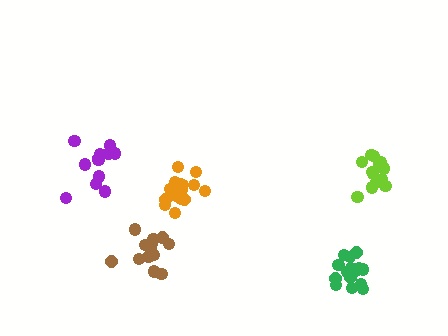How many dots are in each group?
Group 1: 15 dots, Group 2: 12 dots, Group 3: 16 dots, Group 4: 13 dots, Group 5: 14 dots (70 total).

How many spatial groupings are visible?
There are 5 spatial groupings.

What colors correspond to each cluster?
The clusters are colored: green, purple, orange, brown, lime.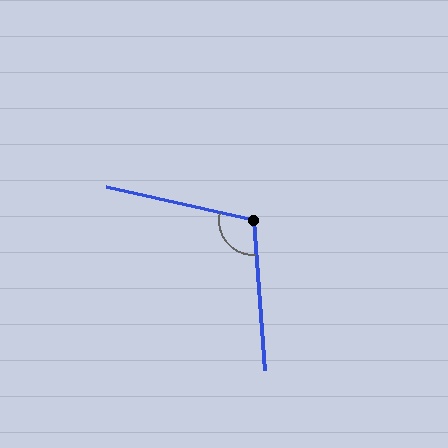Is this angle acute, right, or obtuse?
It is obtuse.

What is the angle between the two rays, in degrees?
Approximately 107 degrees.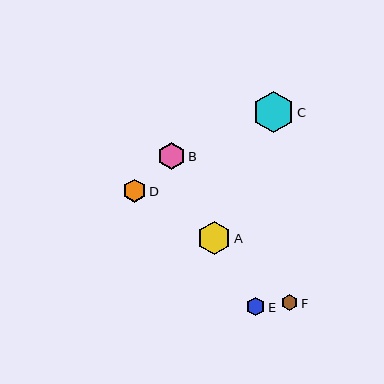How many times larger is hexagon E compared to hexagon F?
Hexagon E is approximately 1.2 times the size of hexagon F.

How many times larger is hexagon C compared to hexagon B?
Hexagon C is approximately 1.5 times the size of hexagon B.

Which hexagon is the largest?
Hexagon C is the largest with a size of approximately 41 pixels.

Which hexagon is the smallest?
Hexagon F is the smallest with a size of approximately 16 pixels.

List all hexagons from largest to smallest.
From largest to smallest: C, A, B, D, E, F.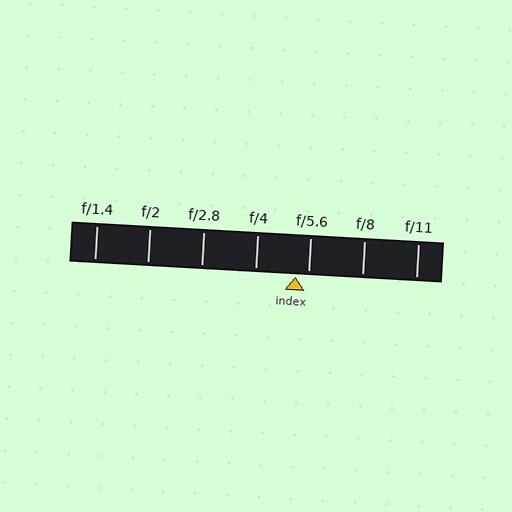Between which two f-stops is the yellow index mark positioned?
The index mark is between f/4 and f/5.6.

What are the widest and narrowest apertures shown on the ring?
The widest aperture shown is f/1.4 and the narrowest is f/11.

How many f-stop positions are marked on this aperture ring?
There are 7 f-stop positions marked.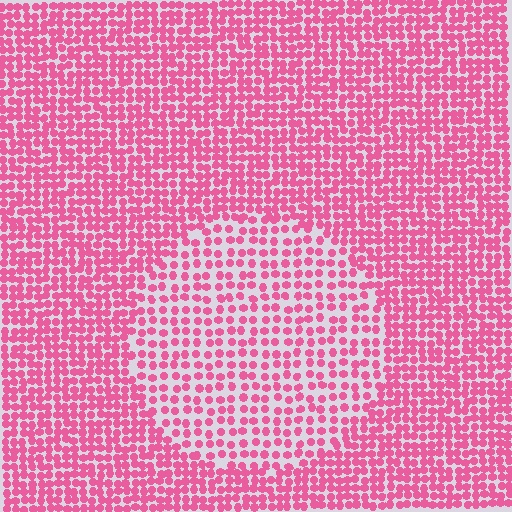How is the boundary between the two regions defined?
The boundary is defined by a change in element density (approximately 1.7x ratio). All elements are the same color, size, and shape.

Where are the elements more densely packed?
The elements are more densely packed outside the circle boundary.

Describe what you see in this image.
The image contains small pink elements arranged at two different densities. A circle-shaped region is visible where the elements are less densely packed than the surrounding area.